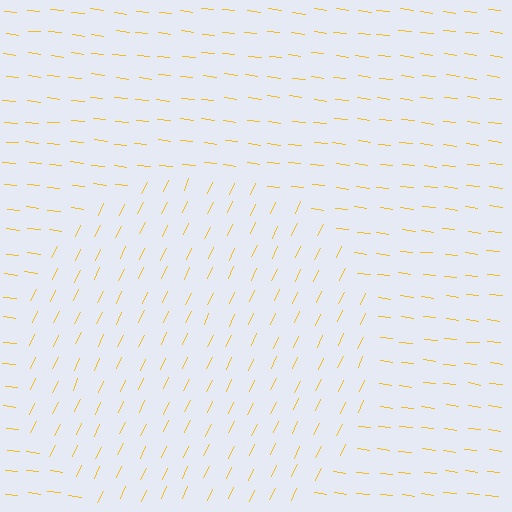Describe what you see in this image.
The image is filled with small yellow line segments. A circle region in the image has lines oriented differently from the surrounding lines, creating a visible texture boundary.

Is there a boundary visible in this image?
Yes, there is a texture boundary formed by a change in line orientation.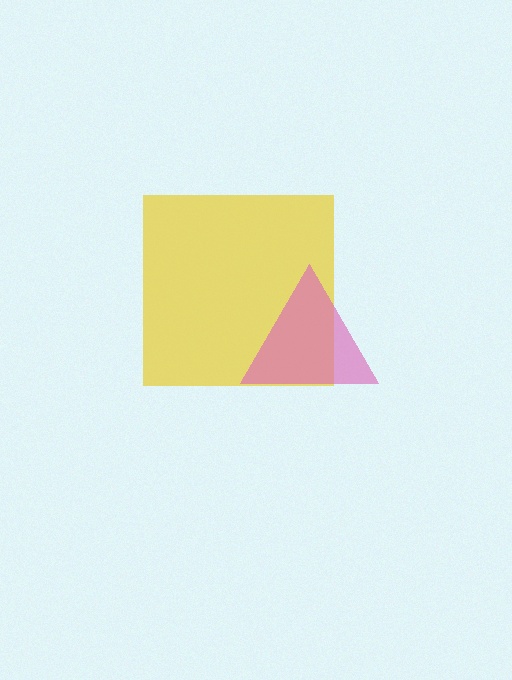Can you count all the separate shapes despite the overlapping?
Yes, there are 2 separate shapes.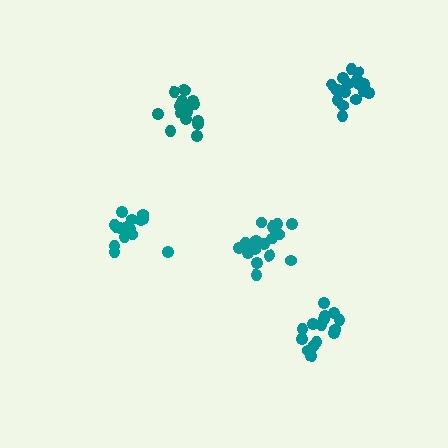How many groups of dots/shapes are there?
There are 5 groups.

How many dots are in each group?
Group 1: 18 dots, Group 2: 16 dots, Group 3: 17 dots, Group 4: 18 dots, Group 5: 18 dots (87 total).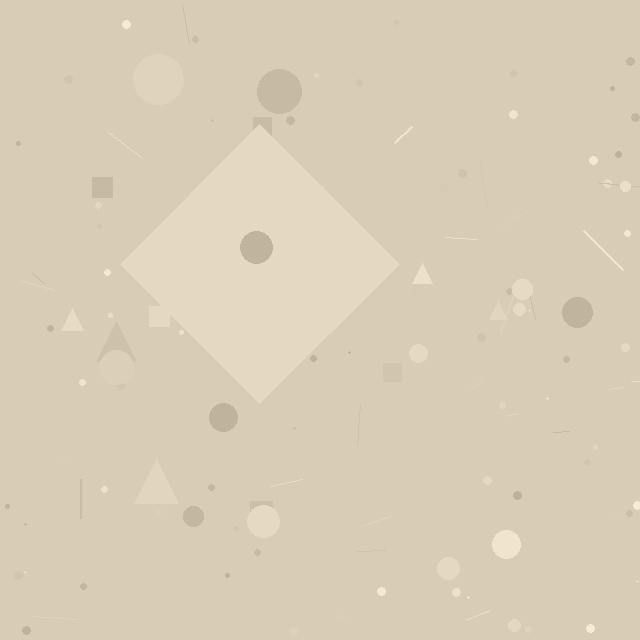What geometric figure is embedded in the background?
A diamond is embedded in the background.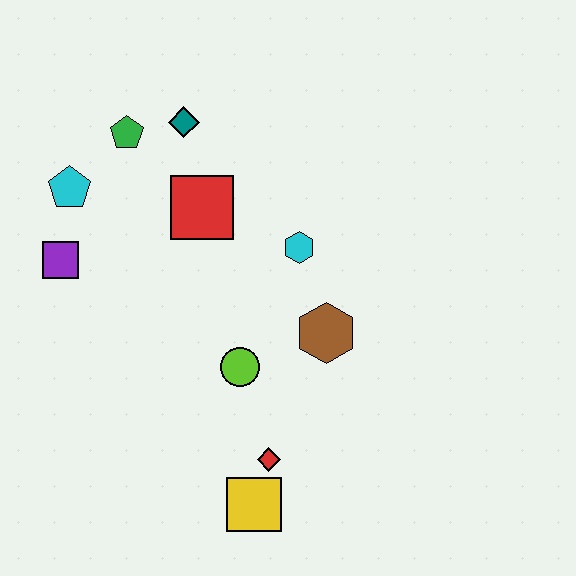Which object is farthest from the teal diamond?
The yellow square is farthest from the teal diamond.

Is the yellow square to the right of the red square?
Yes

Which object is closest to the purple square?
The cyan pentagon is closest to the purple square.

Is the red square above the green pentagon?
No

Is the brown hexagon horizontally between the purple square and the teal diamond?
No